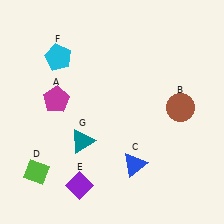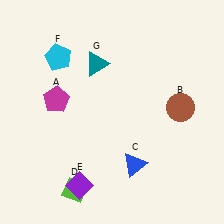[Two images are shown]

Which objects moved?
The objects that moved are: the lime diamond (D), the teal triangle (G).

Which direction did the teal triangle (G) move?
The teal triangle (G) moved up.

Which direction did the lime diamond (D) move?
The lime diamond (D) moved right.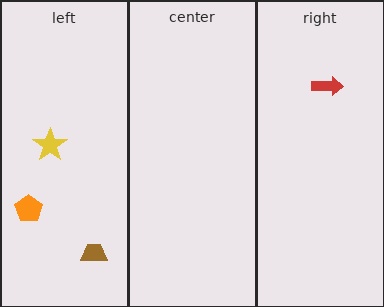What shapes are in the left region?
The orange pentagon, the brown trapezoid, the yellow star.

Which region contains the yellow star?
The left region.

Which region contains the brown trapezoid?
The left region.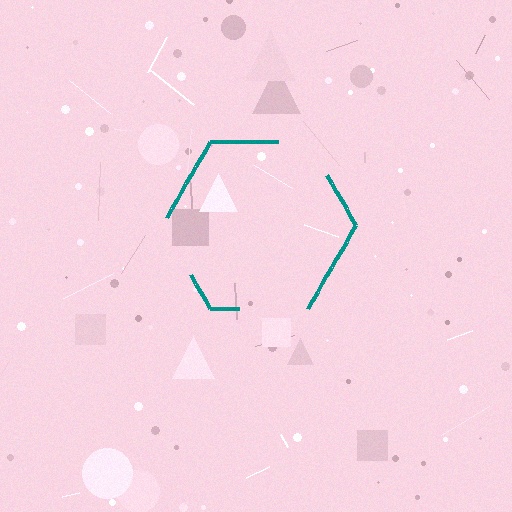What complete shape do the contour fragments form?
The contour fragments form a hexagon.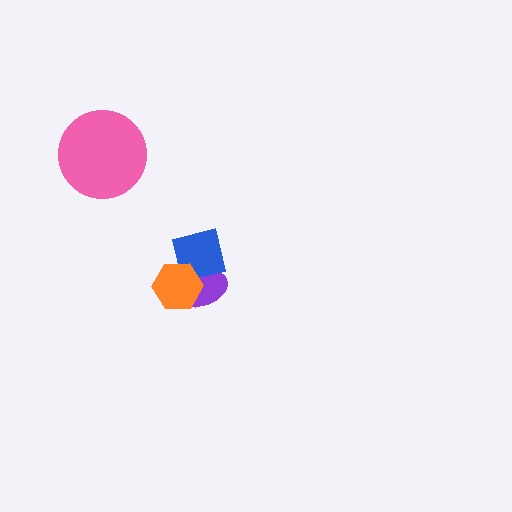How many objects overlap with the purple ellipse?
2 objects overlap with the purple ellipse.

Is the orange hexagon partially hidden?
No, no other shape covers it.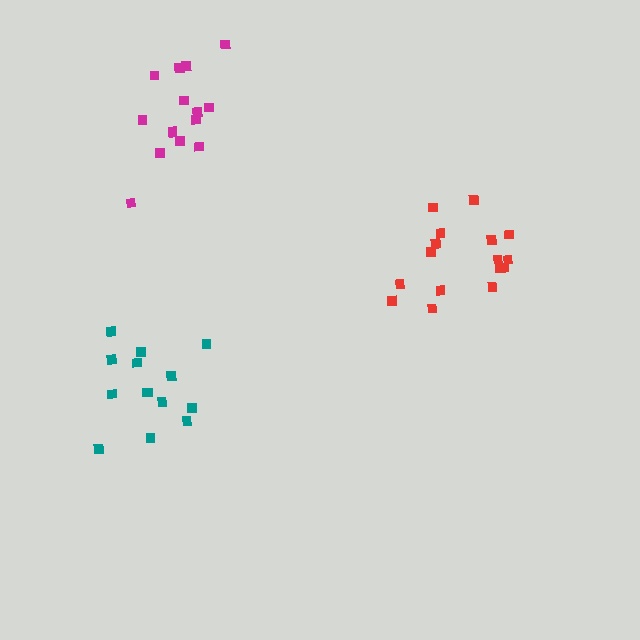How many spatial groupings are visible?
There are 3 spatial groupings.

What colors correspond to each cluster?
The clusters are colored: magenta, red, teal.